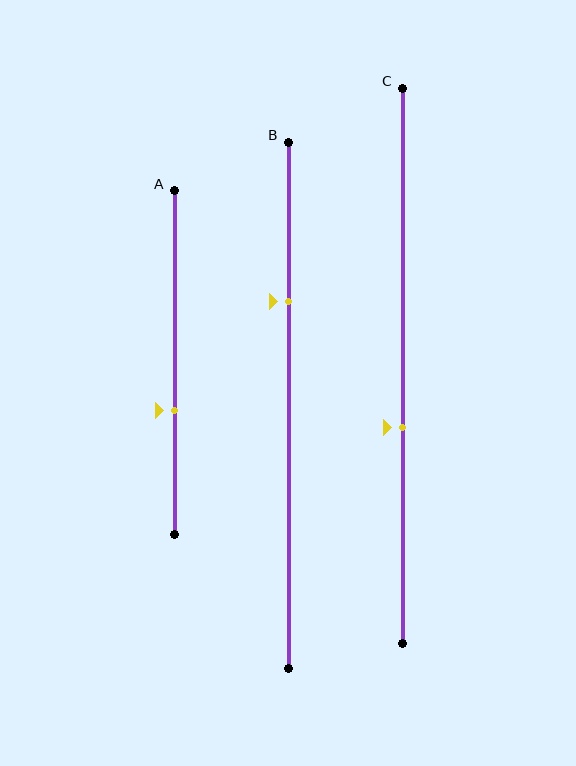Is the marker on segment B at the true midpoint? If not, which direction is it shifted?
No, the marker on segment B is shifted upward by about 20% of the segment length.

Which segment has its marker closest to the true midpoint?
Segment C has its marker closest to the true midpoint.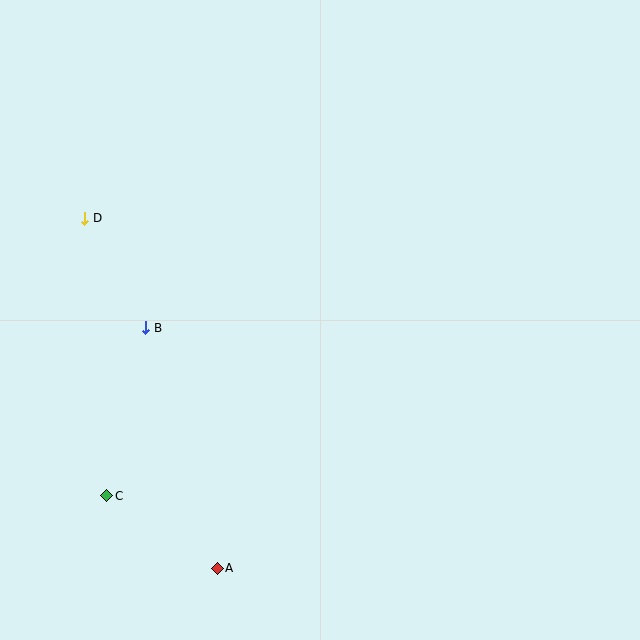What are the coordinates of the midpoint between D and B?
The midpoint between D and B is at (115, 273).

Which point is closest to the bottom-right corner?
Point A is closest to the bottom-right corner.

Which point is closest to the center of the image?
Point B at (146, 328) is closest to the center.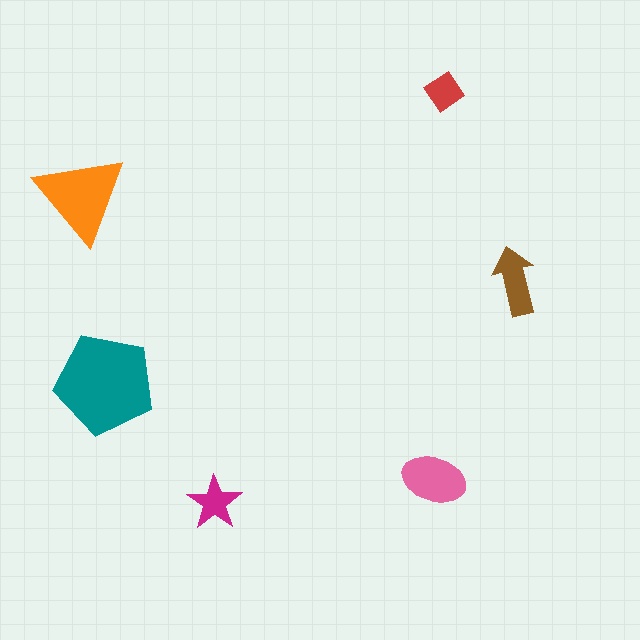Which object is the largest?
The teal pentagon.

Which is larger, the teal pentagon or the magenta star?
The teal pentagon.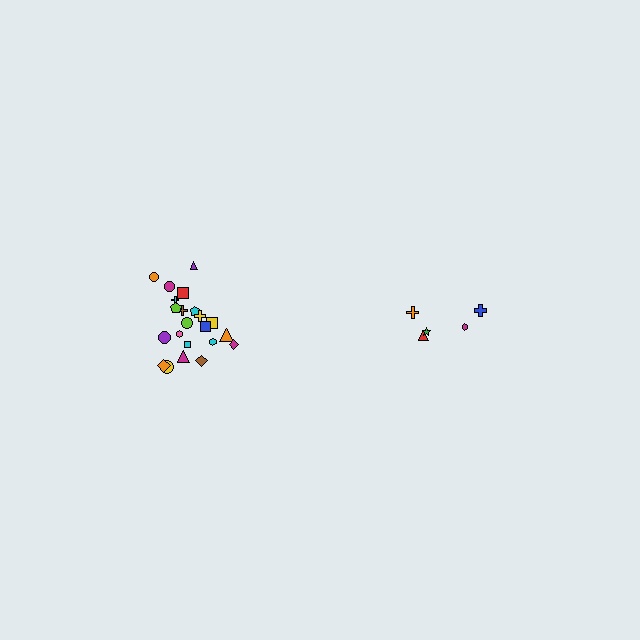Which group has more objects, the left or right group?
The left group.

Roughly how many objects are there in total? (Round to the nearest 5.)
Roughly 25 objects in total.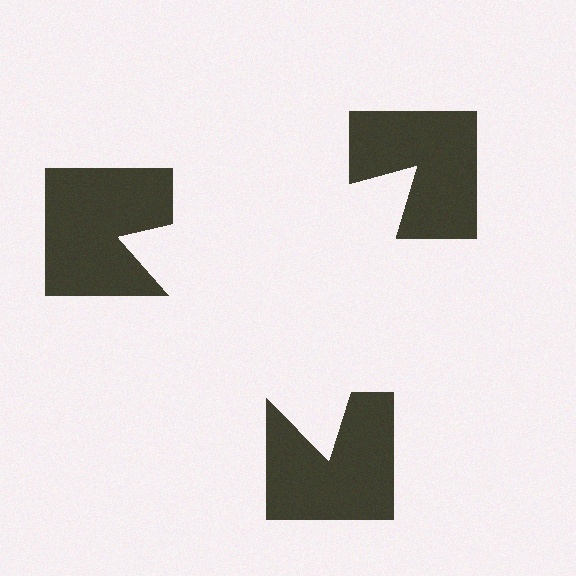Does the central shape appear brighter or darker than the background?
It typically appears slightly brighter than the background, even though no actual brightness change is drawn.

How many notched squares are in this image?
There are 3 — one at each vertex of the illusory triangle.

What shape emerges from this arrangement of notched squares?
An illusory triangle — its edges are inferred from the aligned wedge cuts in the notched squares, not physically drawn.